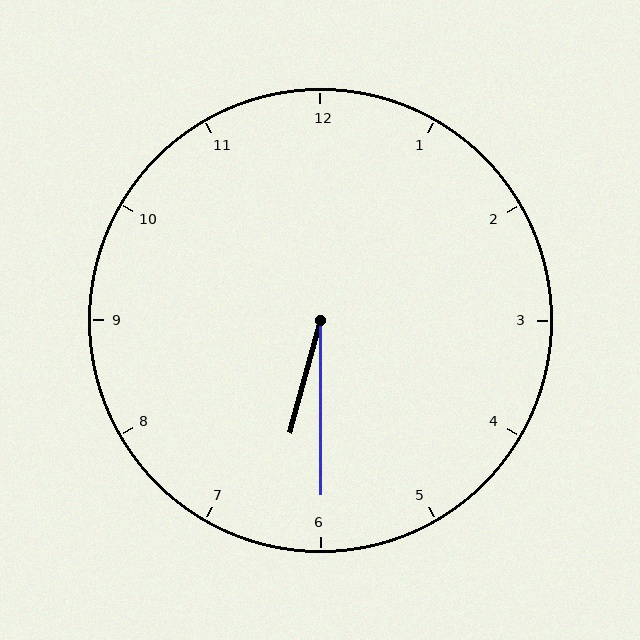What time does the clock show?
6:30.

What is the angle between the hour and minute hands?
Approximately 15 degrees.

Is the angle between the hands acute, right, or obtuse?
It is acute.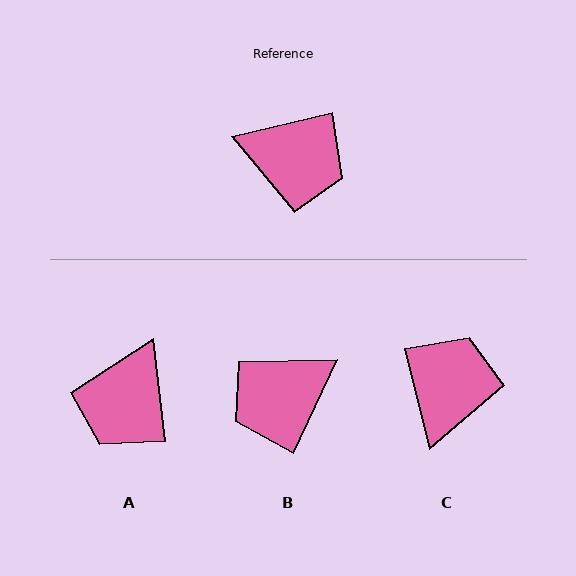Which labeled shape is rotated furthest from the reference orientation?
B, about 128 degrees away.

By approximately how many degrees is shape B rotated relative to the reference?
Approximately 128 degrees clockwise.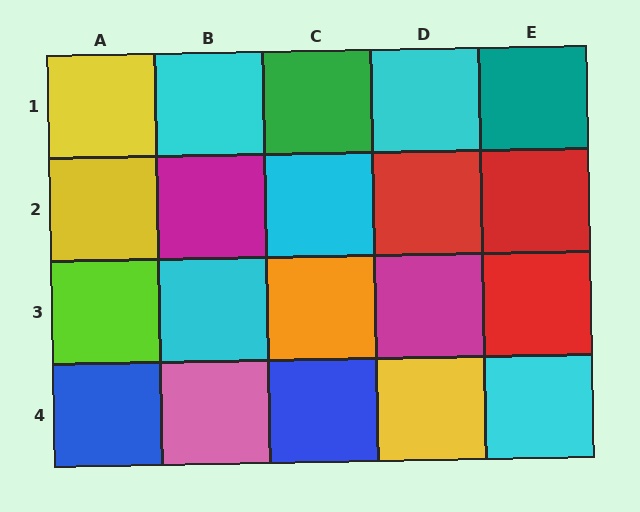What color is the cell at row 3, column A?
Lime.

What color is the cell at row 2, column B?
Magenta.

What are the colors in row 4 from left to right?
Blue, pink, blue, yellow, cyan.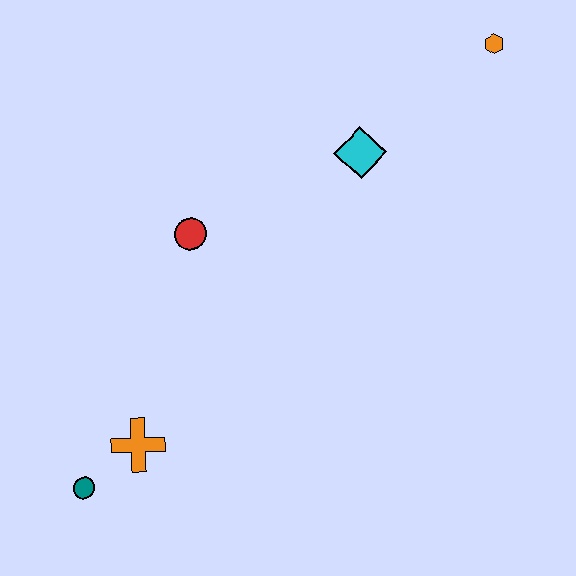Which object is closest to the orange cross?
The teal circle is closest to the orange cross.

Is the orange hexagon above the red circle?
Yes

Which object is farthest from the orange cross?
The orange hexagon is farthest from the orange cross.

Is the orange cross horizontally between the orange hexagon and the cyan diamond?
No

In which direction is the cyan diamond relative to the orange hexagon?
The cyan diamond is to the left of the orange hexagon.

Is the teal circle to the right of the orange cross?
No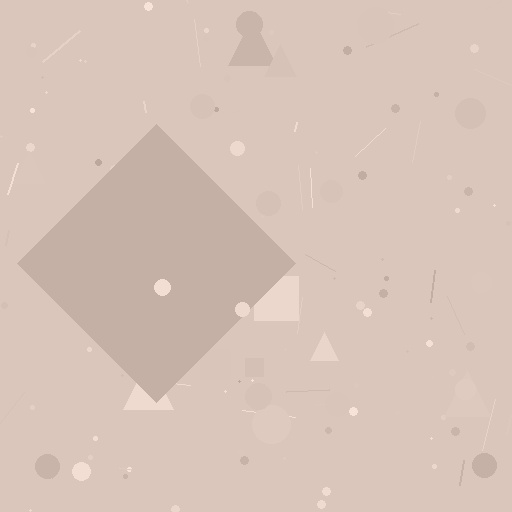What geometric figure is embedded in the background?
A diamond is embedded in the background.